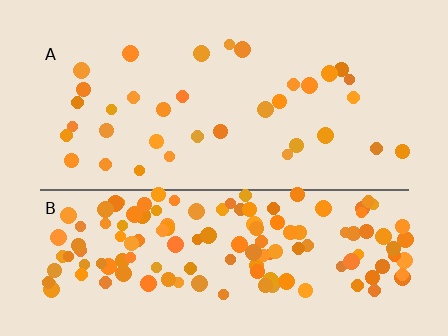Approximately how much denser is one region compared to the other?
Approximately 4.1× — region B over region A.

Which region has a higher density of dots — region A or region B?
B (the bottom).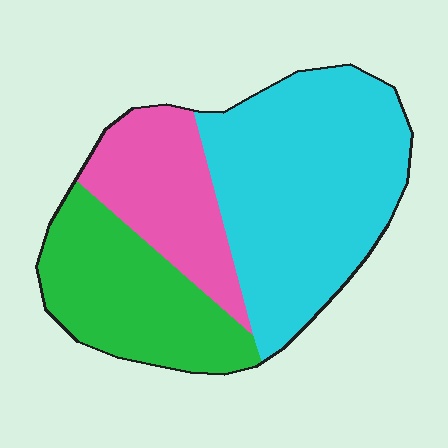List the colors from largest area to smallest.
From largest to smallest: cyan, green, pink.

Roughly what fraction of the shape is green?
Green takes up about one quarter (1/4) of the shape.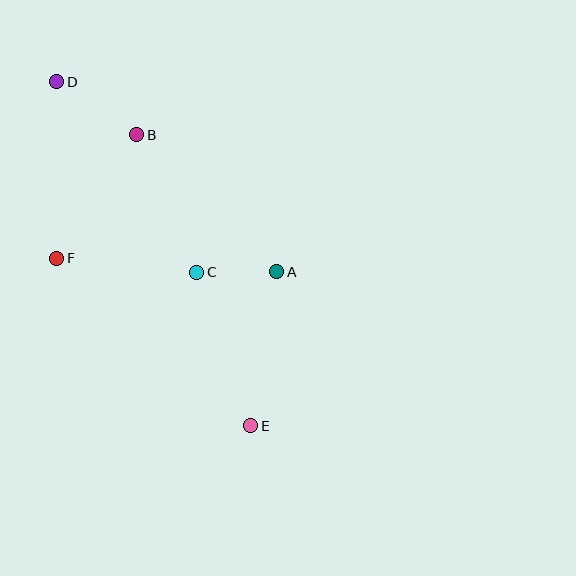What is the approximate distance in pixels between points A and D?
The distance between A and D is approximately 291 pixels.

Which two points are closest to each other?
Points A and C are closest to each other.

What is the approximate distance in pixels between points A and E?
The distance between A and E is approximately 156 pixels.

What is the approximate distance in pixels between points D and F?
The distance between D and F is approximately 177 pixels.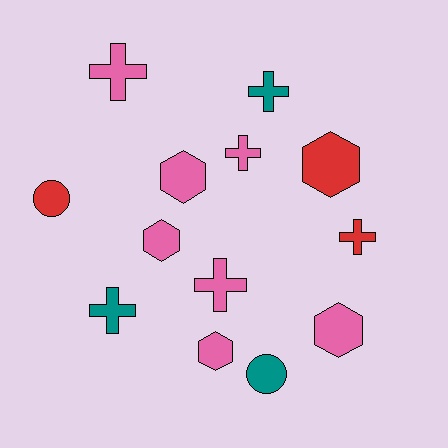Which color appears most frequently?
Pink, with 7 objects.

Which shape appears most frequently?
Cross, with 6 objects.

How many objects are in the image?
There are 13 objects.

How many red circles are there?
There is 1 red circle.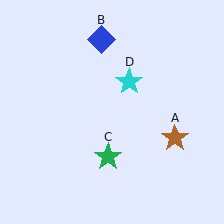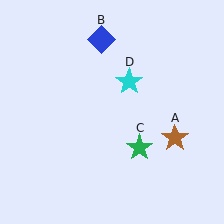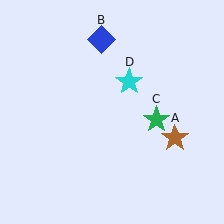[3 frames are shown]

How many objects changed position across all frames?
1 object changed position: green star (object C).